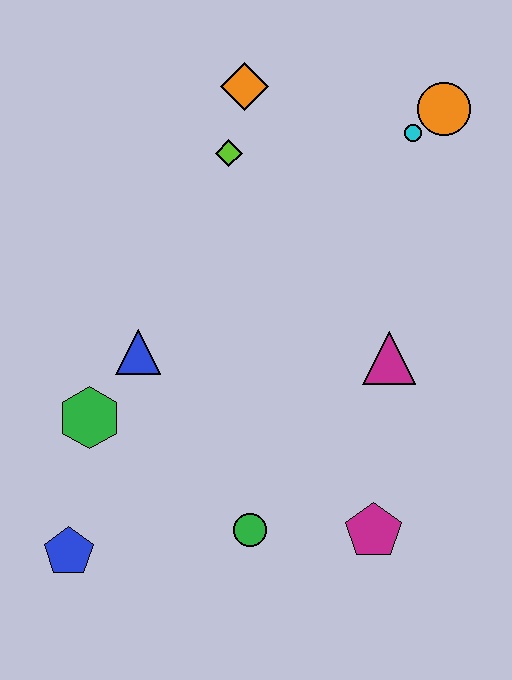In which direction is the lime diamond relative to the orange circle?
The lime diamond is to the left of the orange circle.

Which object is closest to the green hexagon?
The blue triangle is closest to the green hexagon.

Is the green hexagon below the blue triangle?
Yes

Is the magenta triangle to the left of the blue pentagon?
No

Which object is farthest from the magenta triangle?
The blue pentagon is farthest from the magenta triangle.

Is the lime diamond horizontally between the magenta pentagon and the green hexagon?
Yes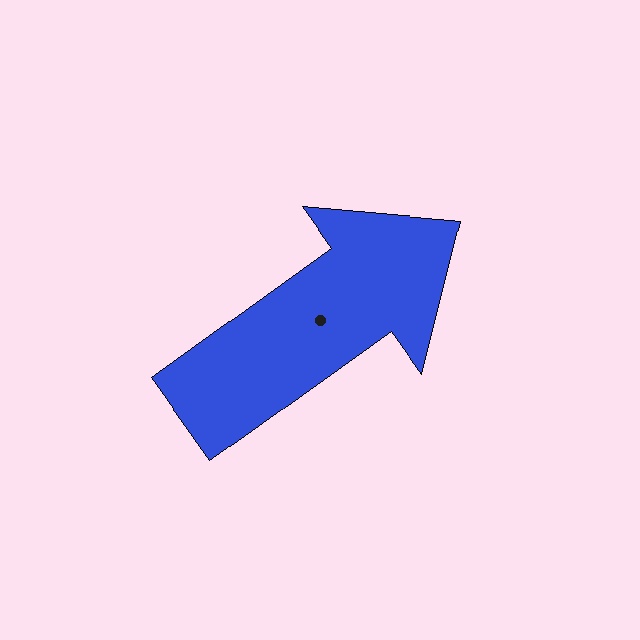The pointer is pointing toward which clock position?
Roughly 2 o'clock.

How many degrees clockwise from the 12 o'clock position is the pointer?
Approximately 54 degrees.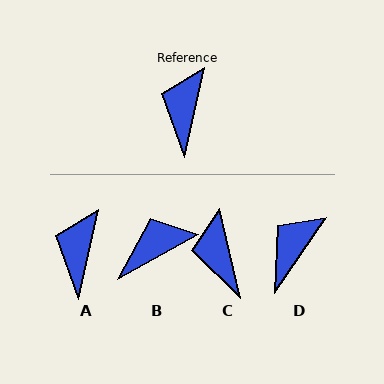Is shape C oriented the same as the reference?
No, it is off by about 26 degrees.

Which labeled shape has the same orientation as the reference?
A.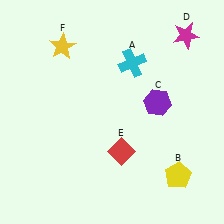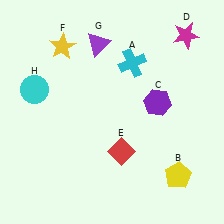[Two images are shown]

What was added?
A purple triangle (G), a cyan circle (H) were added in Image 2.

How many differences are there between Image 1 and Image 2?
There are 2 differences between the two images.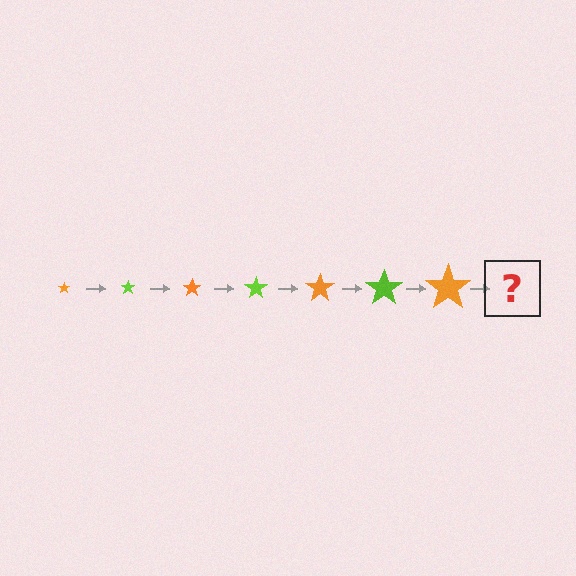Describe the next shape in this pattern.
It should be a lime star, larger than the previous one.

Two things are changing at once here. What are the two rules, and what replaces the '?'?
The two rules are that the star grows larger each step and the color cycles through orange and lime. The '?' should be a lime star, larger than the previous one.